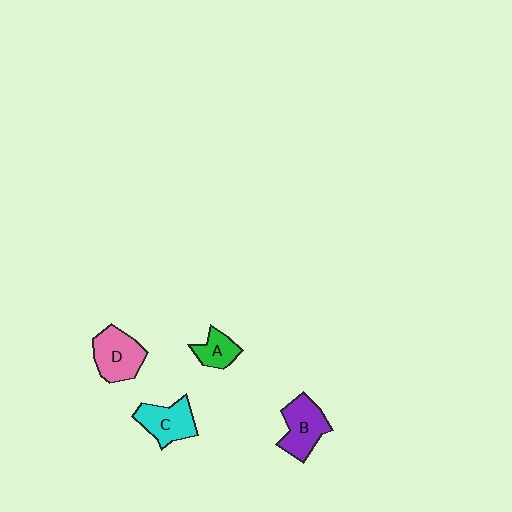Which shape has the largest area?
Shape D (pink).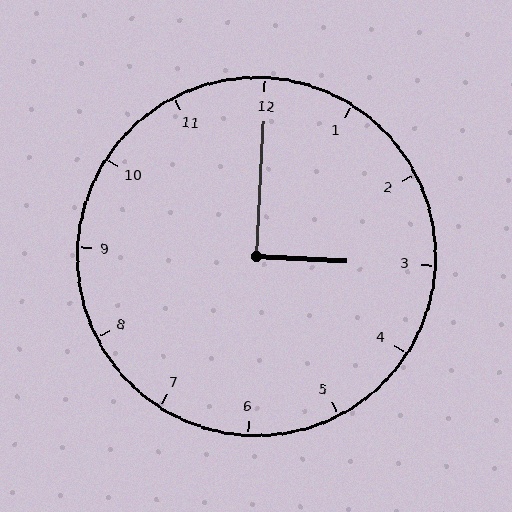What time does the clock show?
3:00.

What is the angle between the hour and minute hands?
Approximately 90 degrees.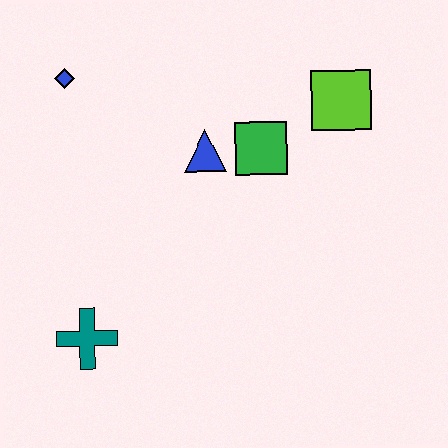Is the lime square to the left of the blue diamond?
No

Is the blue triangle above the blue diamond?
No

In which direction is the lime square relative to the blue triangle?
The lime square is to the right of the blue triangle.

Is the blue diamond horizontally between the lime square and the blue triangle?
No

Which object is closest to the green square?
The blue triangle is closest to the green square.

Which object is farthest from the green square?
The teal cross is farthest from the green square.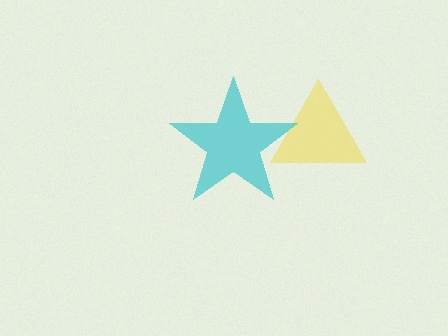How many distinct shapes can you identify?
There are 2 distinct shapes: a yellow triangle, a cyan star.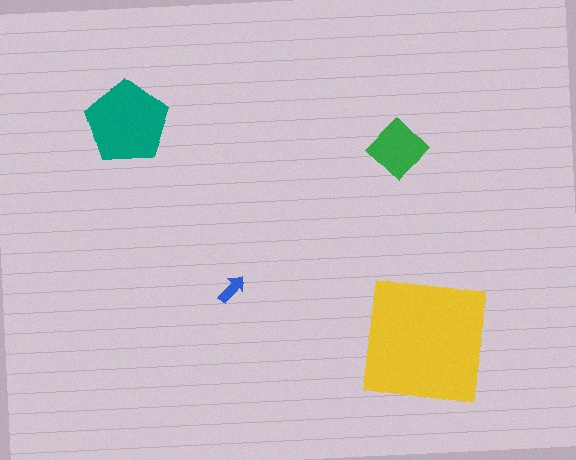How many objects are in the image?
There are 4 objects in the image.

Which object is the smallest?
The blue arrow.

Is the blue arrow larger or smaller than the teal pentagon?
Smaller.